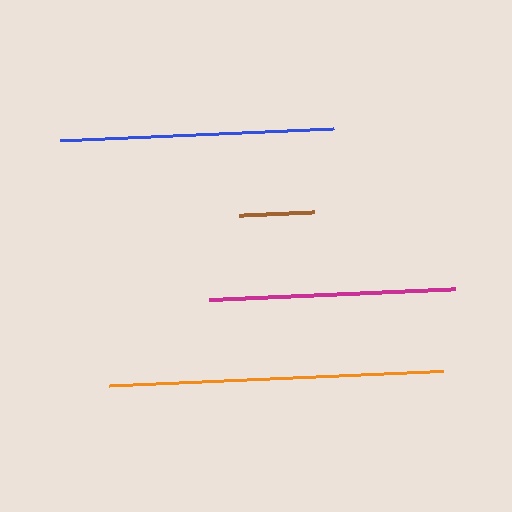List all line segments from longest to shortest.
From longest to shortest: orange, blue, magenta, brown.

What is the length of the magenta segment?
The magenta segment is approximately 246 pixels long.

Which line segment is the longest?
The orange line is the longest at approximately 334 pixels.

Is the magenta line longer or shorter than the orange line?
The orange line is longer than the magenta line.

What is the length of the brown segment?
The brown segment is approximately 75 pixels long.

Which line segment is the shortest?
The brown line is the shortest at approximately 75 pixels.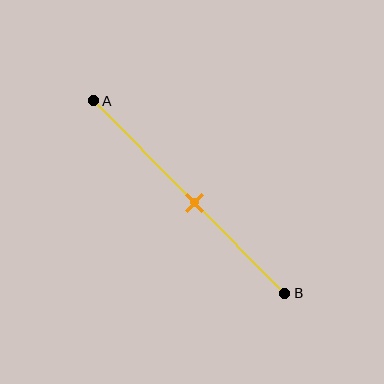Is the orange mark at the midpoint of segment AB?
Yes, the mark is approximately at the midpoint.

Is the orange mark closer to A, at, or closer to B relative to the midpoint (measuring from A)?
The orange mark is approximately at the midpoint of segment AB.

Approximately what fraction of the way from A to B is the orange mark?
The orange mark is approximately 55% of the way from A to B.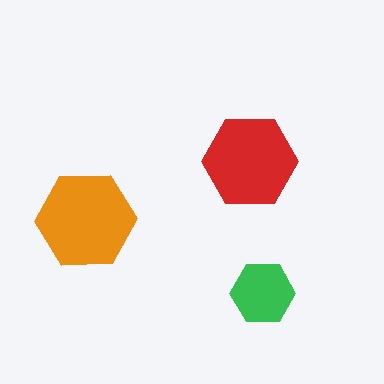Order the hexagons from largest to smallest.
the orange one, the red one, the green one.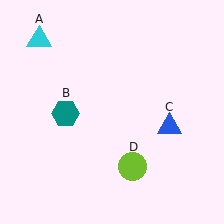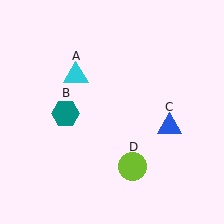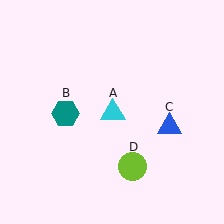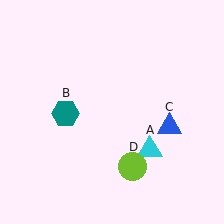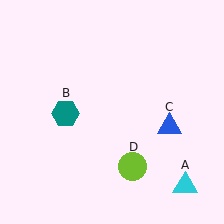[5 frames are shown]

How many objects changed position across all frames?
1 object changed position: cyan triangle (object A).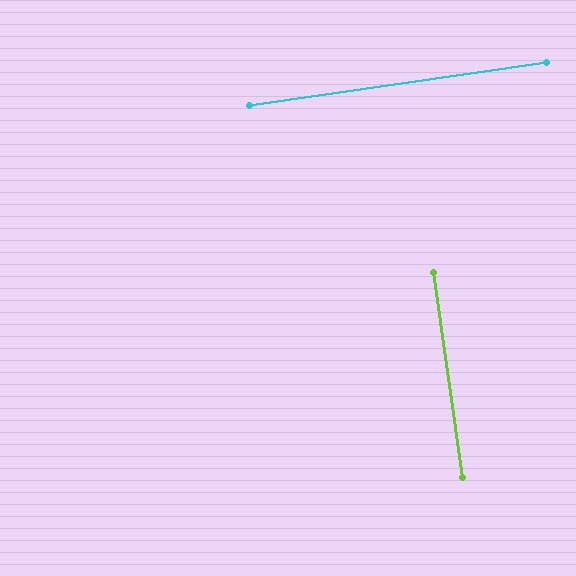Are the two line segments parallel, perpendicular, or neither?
Perpendicular — they meet at approximately 90°.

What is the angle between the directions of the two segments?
Approximately 90 degrees.